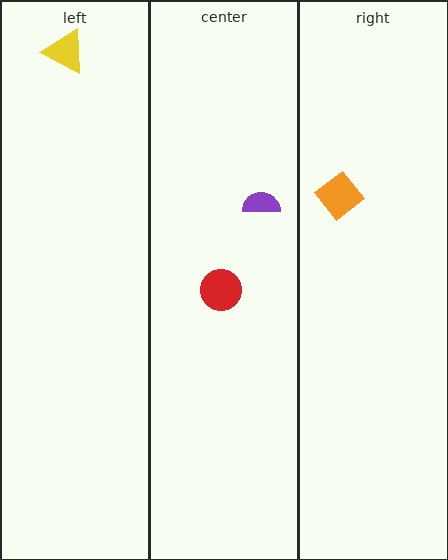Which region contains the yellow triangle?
The left region.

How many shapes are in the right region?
1.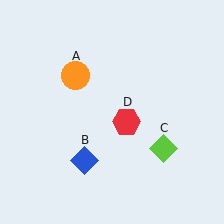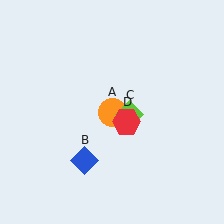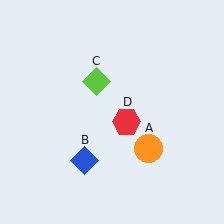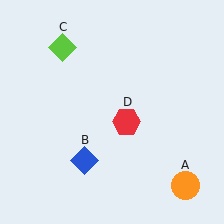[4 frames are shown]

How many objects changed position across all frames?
2 objects changed position: orange circle (object A), lime diamond (object C).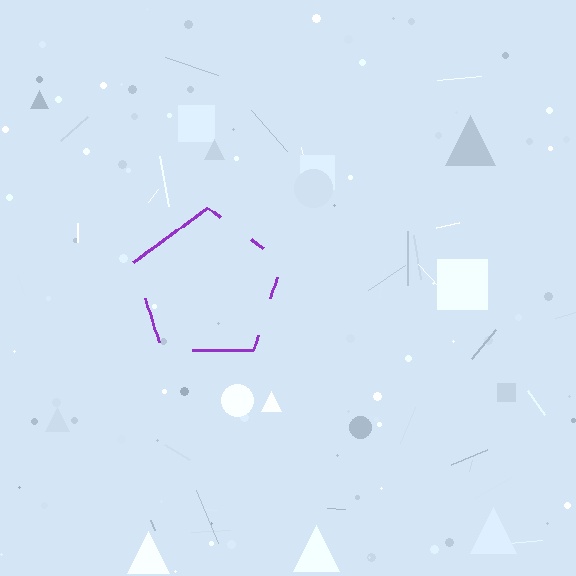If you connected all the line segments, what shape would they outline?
They would outline a pentagon.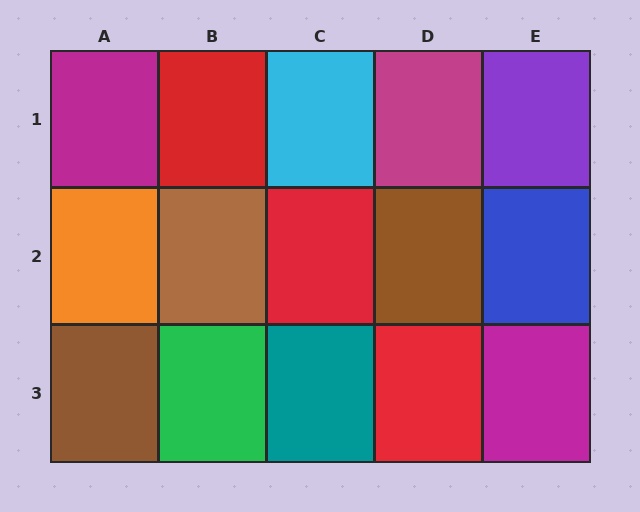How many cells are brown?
3 cells are brown.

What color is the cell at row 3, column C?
Teal.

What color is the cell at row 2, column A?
Orange.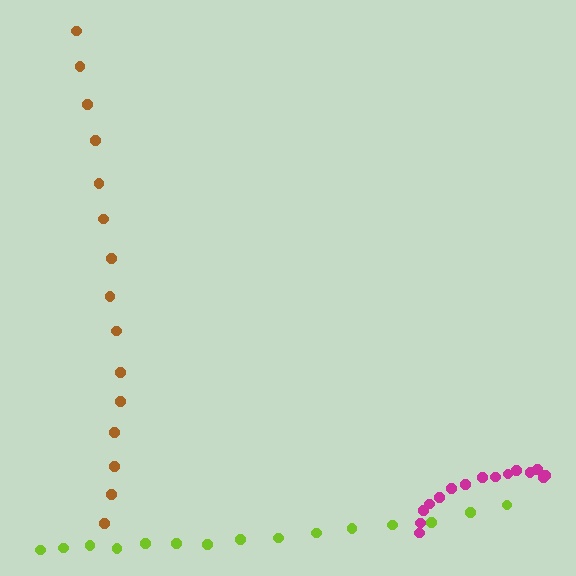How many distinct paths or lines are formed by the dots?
There are 3 distinct paths.